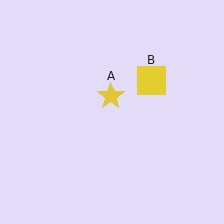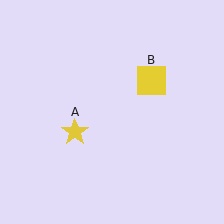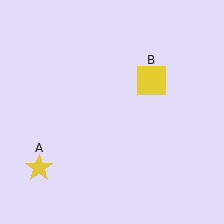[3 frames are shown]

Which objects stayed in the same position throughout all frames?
Yellow square (object B) remained stationary.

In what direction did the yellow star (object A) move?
The yellow star (object A) moved down and to the left.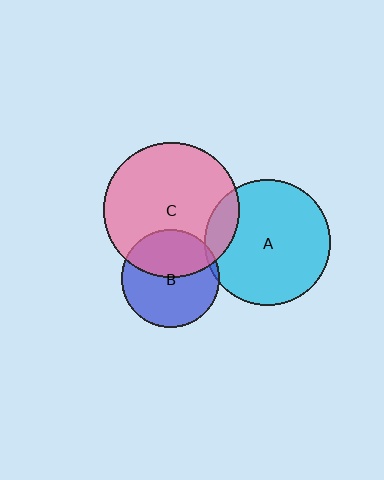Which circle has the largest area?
Circle C (pink).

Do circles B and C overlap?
Yes.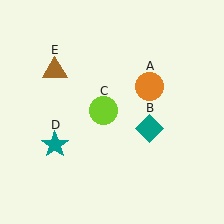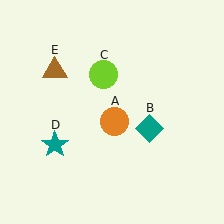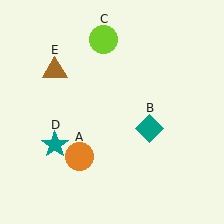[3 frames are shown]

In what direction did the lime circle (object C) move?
The lime circle (object C) moved up.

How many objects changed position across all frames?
2 objects changed position: orange circle (object A), lime circle (object C).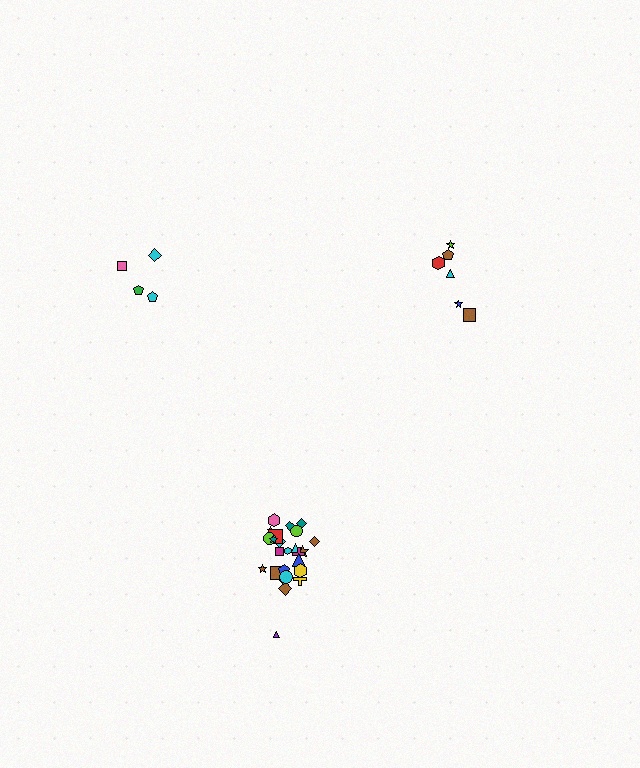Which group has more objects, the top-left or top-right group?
The top-right group.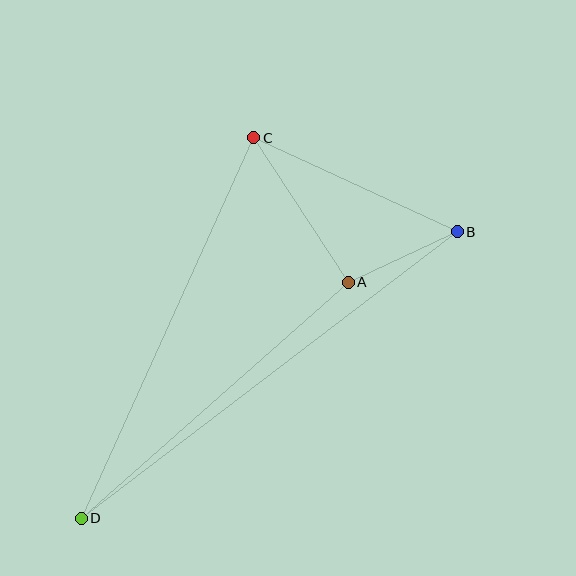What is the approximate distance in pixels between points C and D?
The distance between C and D is approximately 418 pixels.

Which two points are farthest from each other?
Points B and D are farthest from each other.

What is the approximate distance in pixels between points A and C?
The distance between A and C is approximately 173 pixels.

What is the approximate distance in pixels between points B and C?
The distance between B and C is approximately 224 pixels.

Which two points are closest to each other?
Points A and B are closest to each other.